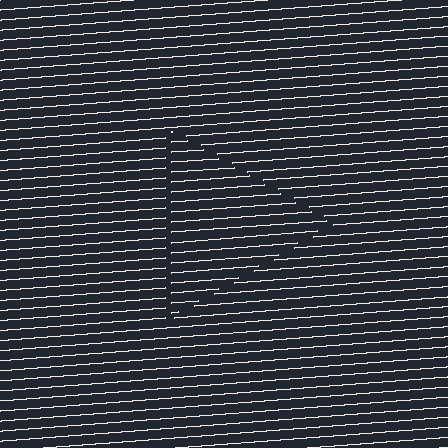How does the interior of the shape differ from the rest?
The interior of the shape contains the same grating, shifted by half a period — the contour is defined by the phase discontinuity where line-ends from the inner and outer gratings abut.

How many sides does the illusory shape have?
3 sides — the line-ends trace a triangle.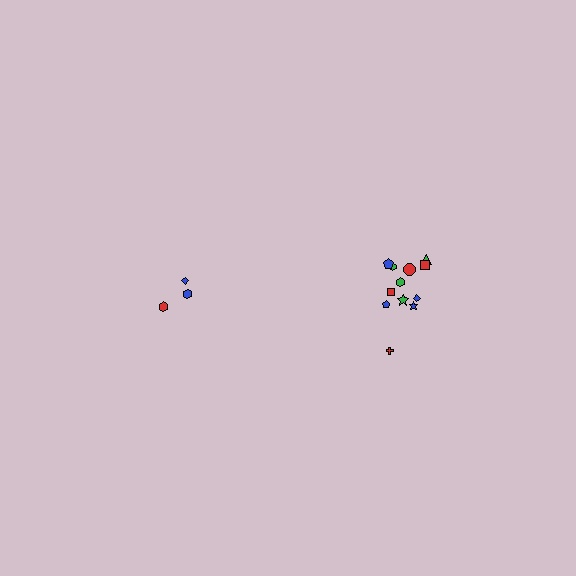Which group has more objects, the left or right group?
The right group.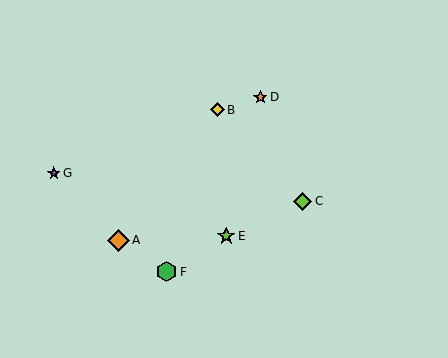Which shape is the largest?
The orange diamond (labeled A) is the largest.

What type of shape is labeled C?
Shape C is a lime diamond.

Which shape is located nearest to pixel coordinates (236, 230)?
The lime star (labeled E) at (226, 236) is nearest to that location.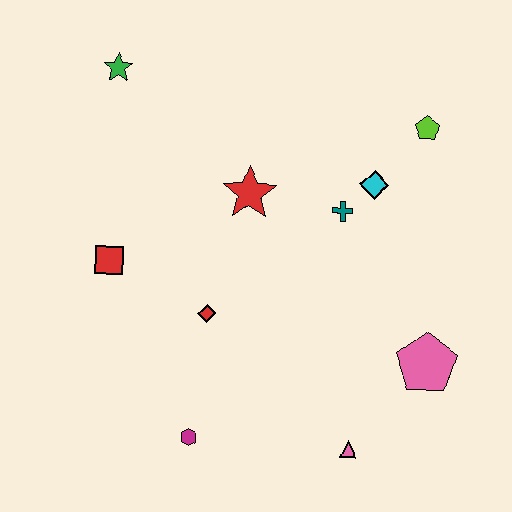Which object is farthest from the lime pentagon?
The magenta hexagon is farthest from the lime pentagon.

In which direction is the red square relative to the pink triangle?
The red square is to the left of the pink triangle.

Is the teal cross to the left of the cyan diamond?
Yes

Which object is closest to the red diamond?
The red square is closest to the red diamond.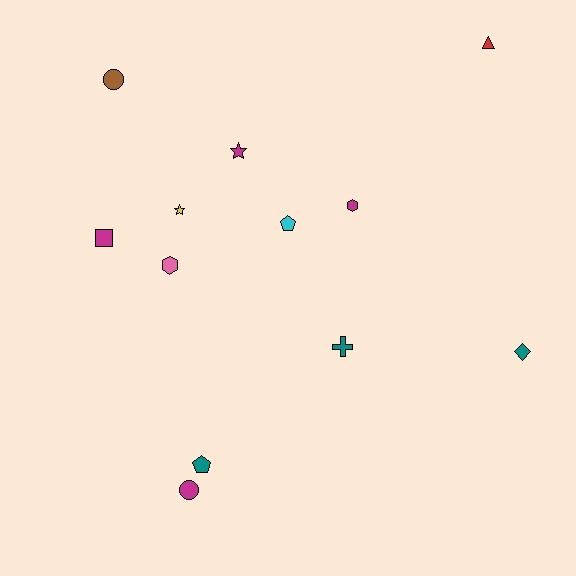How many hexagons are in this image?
There are 2 hexagons.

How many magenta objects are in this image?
There are 4 magenta objects.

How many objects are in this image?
There are 12 objects.